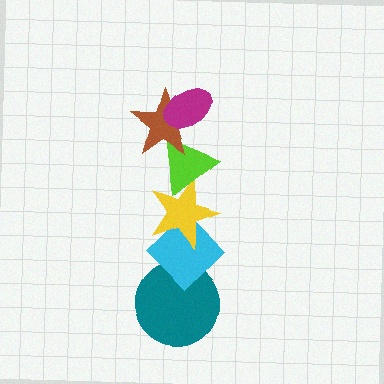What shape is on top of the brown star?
The magenta ellipse is on top of the brown star.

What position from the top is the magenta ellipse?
The magenta ellipse is 1st from the top.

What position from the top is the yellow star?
The yellow star is 4th from the top.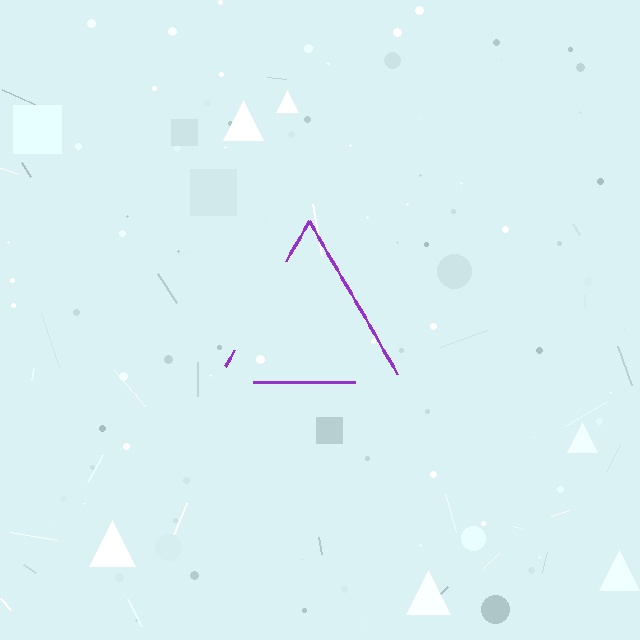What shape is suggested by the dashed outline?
The dashed outline suggests a triangle.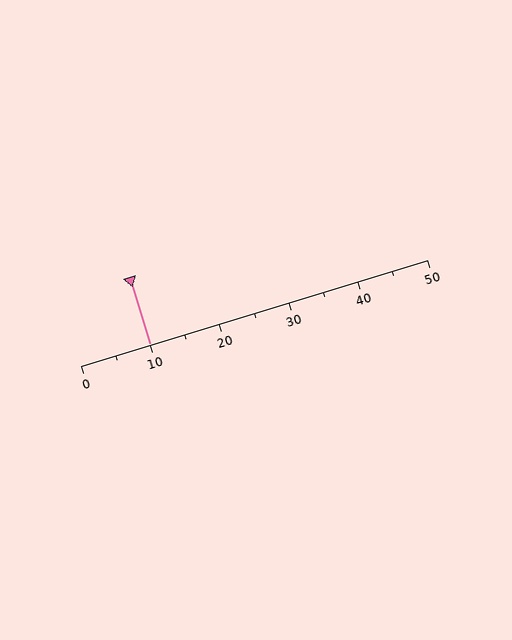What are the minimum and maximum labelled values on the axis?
The axis runs from 0 to 50.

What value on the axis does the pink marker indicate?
The marker indicates approximately 10.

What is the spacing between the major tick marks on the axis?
The major ticks are spaced 10 apart.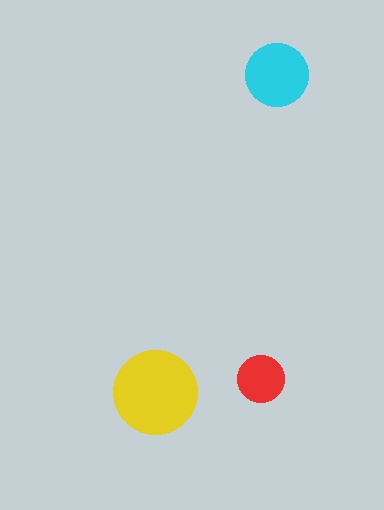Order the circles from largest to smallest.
the yellow one, the cyan one, the red one.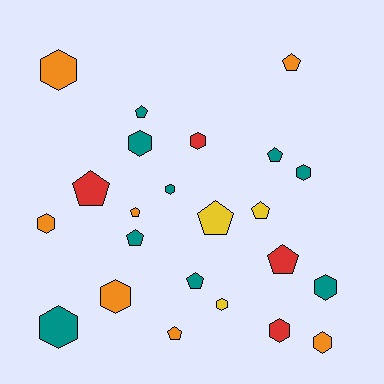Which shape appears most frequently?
Hexagon, with 12 objects.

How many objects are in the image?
There are 23 objects.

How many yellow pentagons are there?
There are 2 yellow pentagons.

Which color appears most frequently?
Teal, with 9 objects.